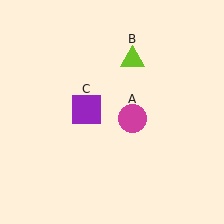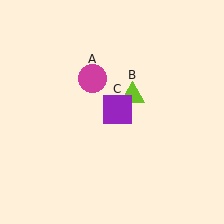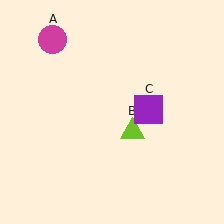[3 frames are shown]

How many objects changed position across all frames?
3 objects changed position: magenta circle (object A), lime triangle (object B), purple square (object C).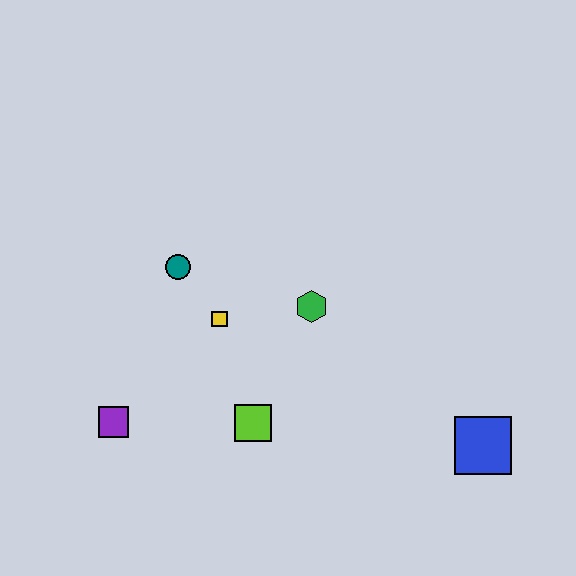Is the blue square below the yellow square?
Yes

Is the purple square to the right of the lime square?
No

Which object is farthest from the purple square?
The blue square is farthest from the purple square.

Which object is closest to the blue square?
The green hexagon is closest to the blue square.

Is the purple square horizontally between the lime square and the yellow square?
No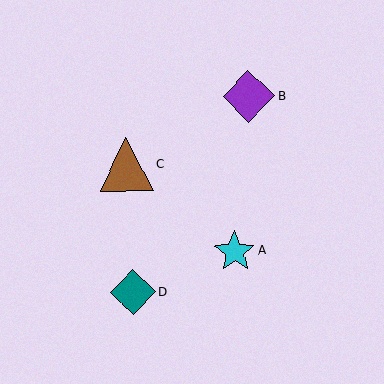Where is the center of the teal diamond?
The center of the teal diamond is at (133, 292).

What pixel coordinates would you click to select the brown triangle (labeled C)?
Click at (126, 164) to select the brown triangle C.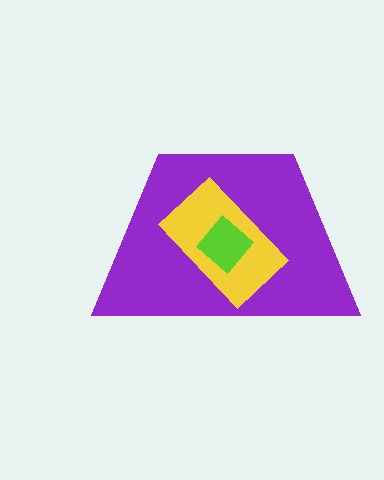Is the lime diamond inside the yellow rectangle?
Yes.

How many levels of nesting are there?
3.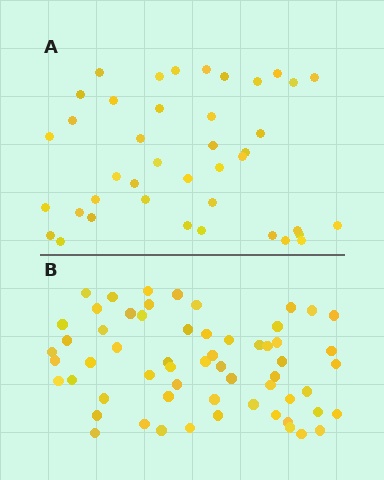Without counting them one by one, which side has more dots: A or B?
Region B (the bottom region) has more dots.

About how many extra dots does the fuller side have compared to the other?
Region B has approximately 20 more dots than region A.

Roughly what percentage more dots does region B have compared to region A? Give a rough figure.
About 45% more.